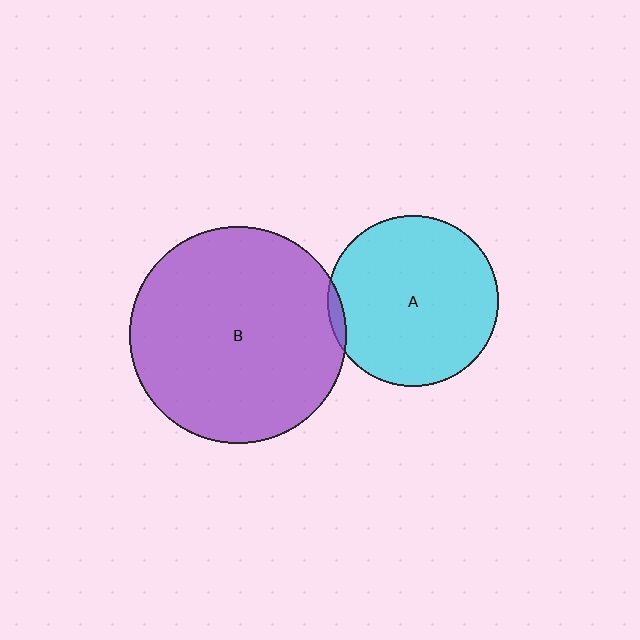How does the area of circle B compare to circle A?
Approximately 1.6 times.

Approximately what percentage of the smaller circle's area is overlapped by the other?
Approximately 5%.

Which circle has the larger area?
Circle B (purple).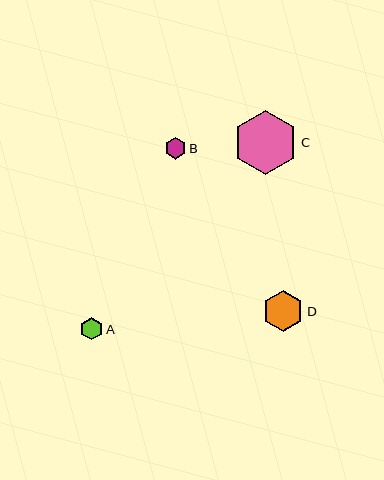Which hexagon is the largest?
Hexagon C is the largest with a size of approximately 64 pixels.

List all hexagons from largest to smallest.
From largest to smallest: C, D, A, B.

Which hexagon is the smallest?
Hexagon B is the smallest with a size of approximately 22 pixels.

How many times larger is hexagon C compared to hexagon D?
Hexagon C is approximately 1.6 times the size of hexagon D.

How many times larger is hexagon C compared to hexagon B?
Hexagon C is approximately 3.0 times the size of hexagon B.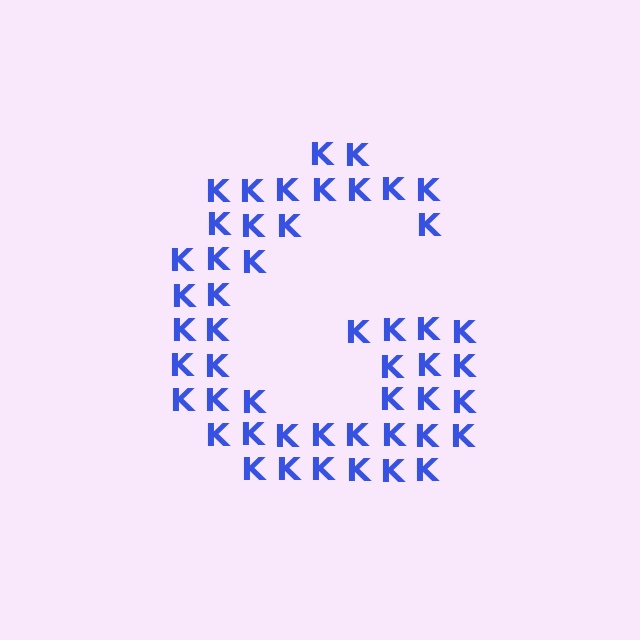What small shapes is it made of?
It is made of small letter K's.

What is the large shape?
The large shape is the letter G.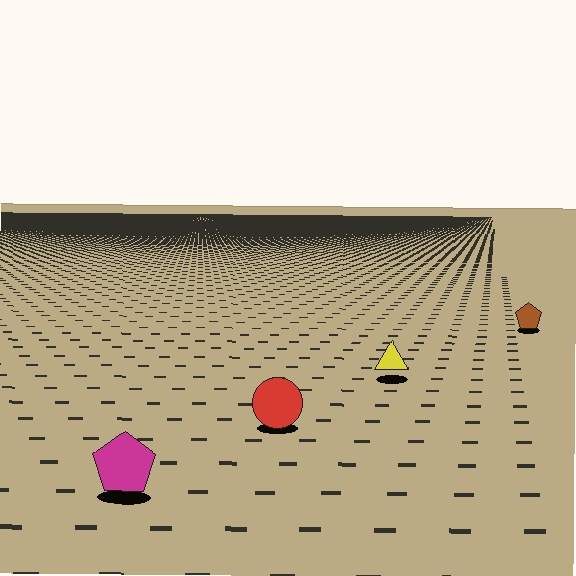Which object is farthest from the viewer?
The brown pentagon is farthest from the viewer. It appears smaller and the ground texture around it is denser.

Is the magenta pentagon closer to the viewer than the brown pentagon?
Yes. The magenta pentagon is closer — you can tell from the texture gradient: the ground texture is coarser near it.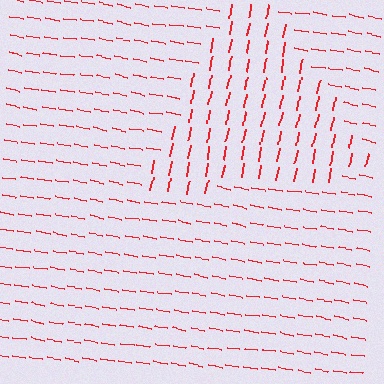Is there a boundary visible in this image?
Yes, there is a texture boundary formed by a change in line orientation.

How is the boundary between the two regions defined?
The boundary is defined purely by a change in line orientation (approximately 88 degrees difference). All lines are the same color and thickness.